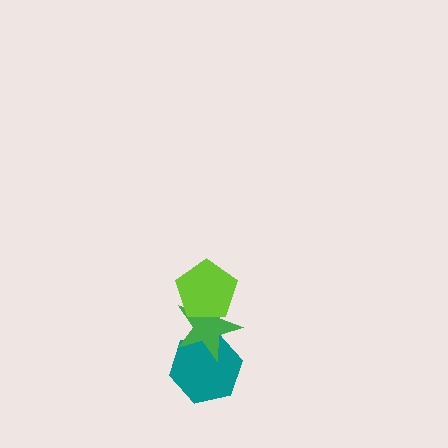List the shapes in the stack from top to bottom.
From top to bottom: the lime pentagon, the green star, the teal hexagon.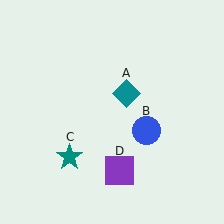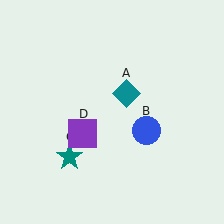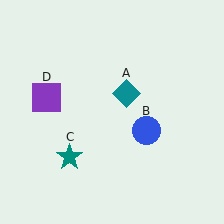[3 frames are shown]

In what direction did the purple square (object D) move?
The purple square (object D) moved up and to the left.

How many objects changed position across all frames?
1 object changed position: purple square (object D).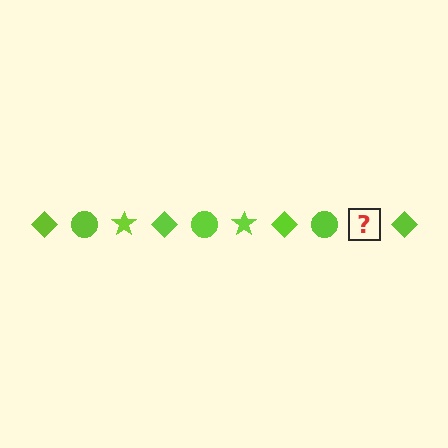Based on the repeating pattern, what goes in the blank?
The blank should be a lime star.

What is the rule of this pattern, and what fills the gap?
The rule is that the pattern cycles through diamond, circle, star shapes in lime. The gap should be filled with a lime star.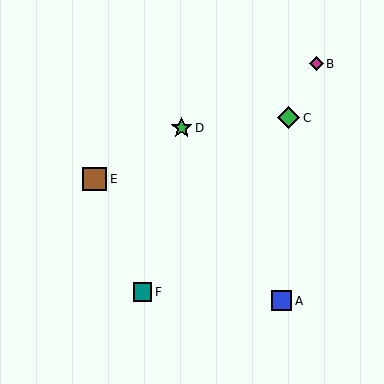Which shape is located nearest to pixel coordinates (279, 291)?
The blue square (labeled A) at (282, 301) is nearest to that location.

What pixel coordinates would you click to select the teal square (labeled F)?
Click at (142, 292) to select the teal square F.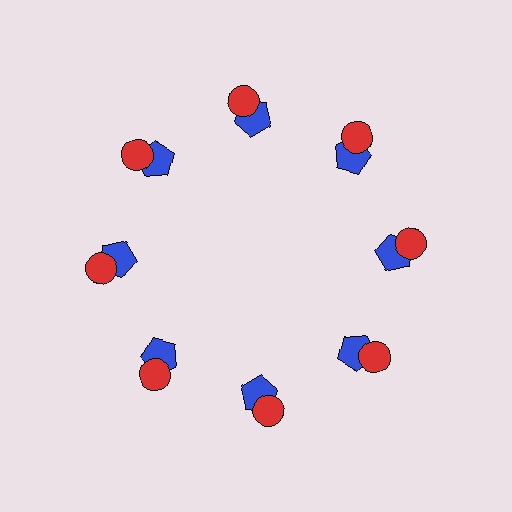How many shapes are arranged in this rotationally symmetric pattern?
There are 16 shapes, arranged in 8 groups of 2.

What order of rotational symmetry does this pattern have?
This pattern has 8-fold rotational symmetry.